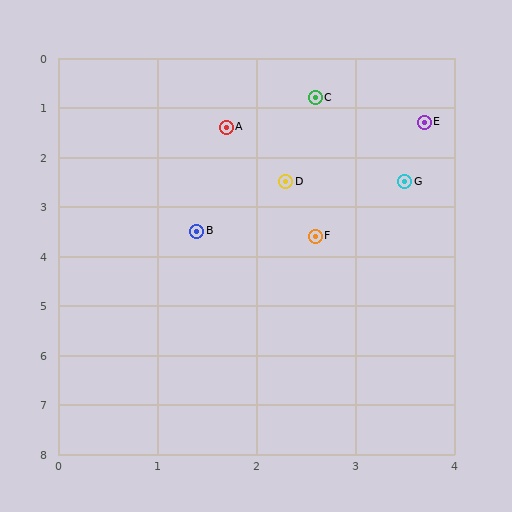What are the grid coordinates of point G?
Point G is at approximately (3.5, 2.5).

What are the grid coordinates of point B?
Point B is at approximately (1.4, 3.5).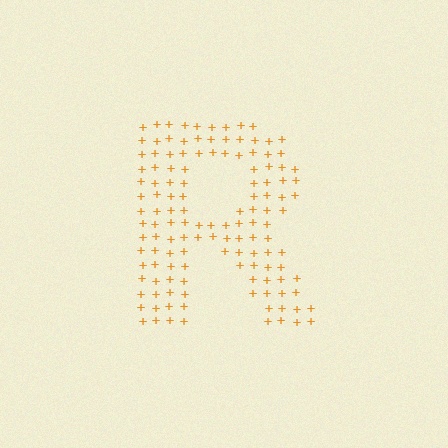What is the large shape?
The large shape is the letter R.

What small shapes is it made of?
It is made of small plus signs.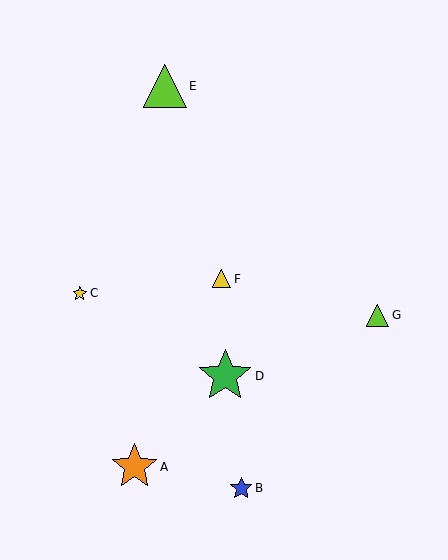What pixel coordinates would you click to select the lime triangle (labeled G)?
Click at (378, 315) to select the lime triangle G.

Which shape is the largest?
The green star (labeled D) is the largest.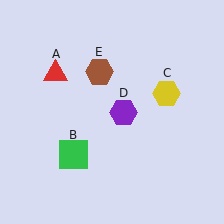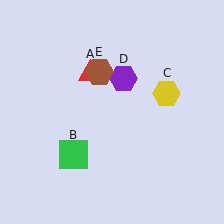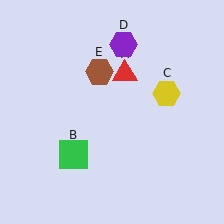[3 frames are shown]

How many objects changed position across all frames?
2 objects changed position: red triangle (object A), purple hexagon (object D).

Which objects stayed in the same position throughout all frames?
Green square (object B) and yellow hexagon (object C) and brown hexagon (object E) remained stationary.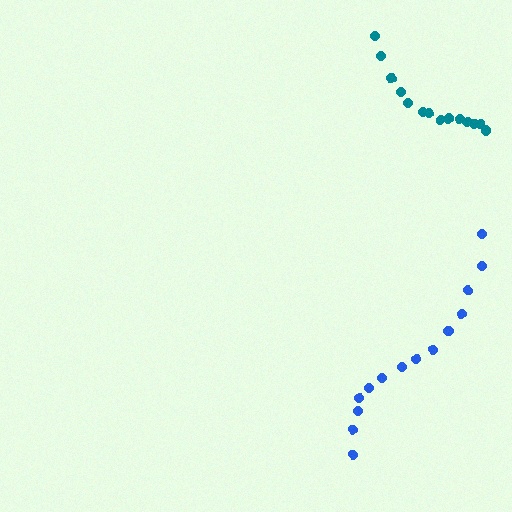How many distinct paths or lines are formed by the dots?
There are 2 distinct paths.